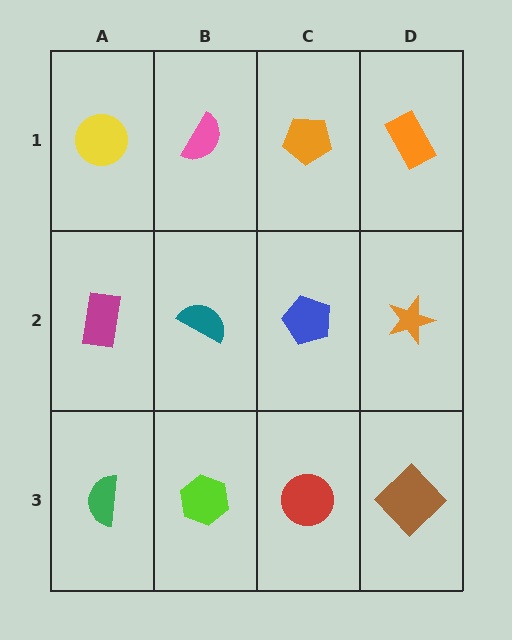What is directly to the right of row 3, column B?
A red circle.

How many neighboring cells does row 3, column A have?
2.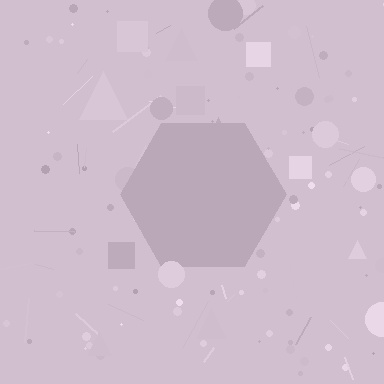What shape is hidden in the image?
A hexagon is hidden in the image.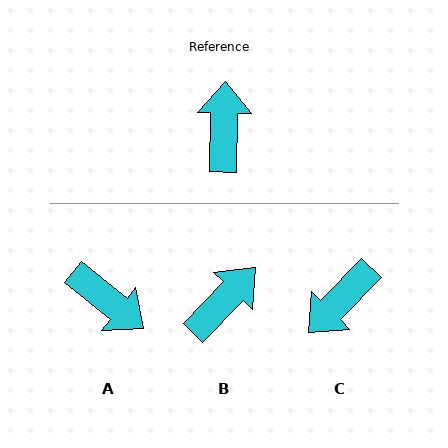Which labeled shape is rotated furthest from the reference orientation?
C, about 137 degrees away.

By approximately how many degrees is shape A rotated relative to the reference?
Approximately 127 degrees clockwise.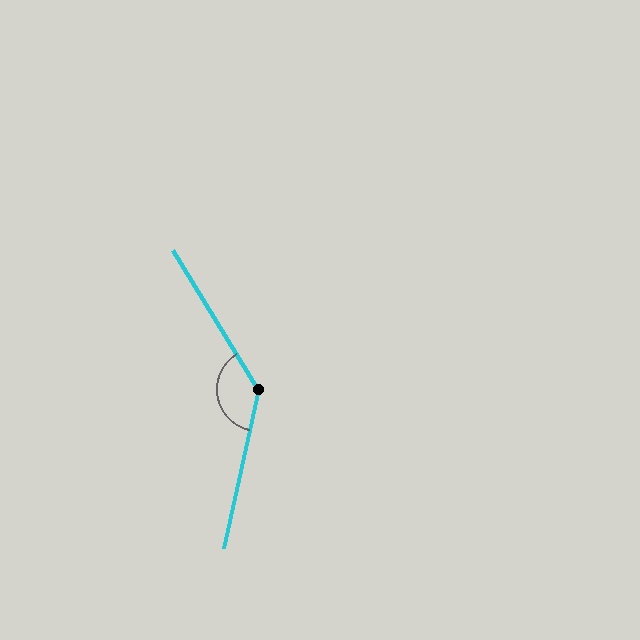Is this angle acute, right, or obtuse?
It is obtuse.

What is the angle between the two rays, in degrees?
Approximately 136 degrees.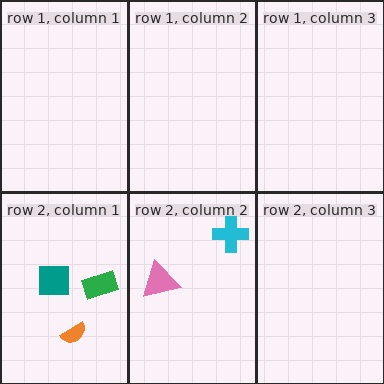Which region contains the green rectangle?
The row 2, column 1 region.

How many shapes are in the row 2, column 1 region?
3.